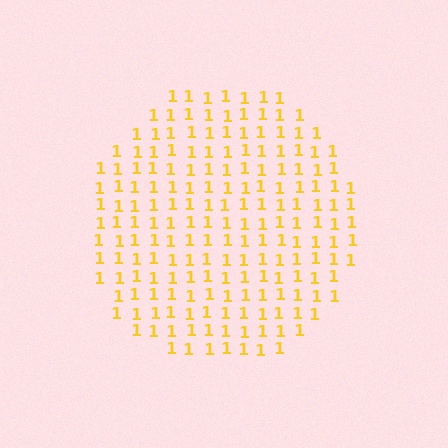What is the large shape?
The large shape is a circle.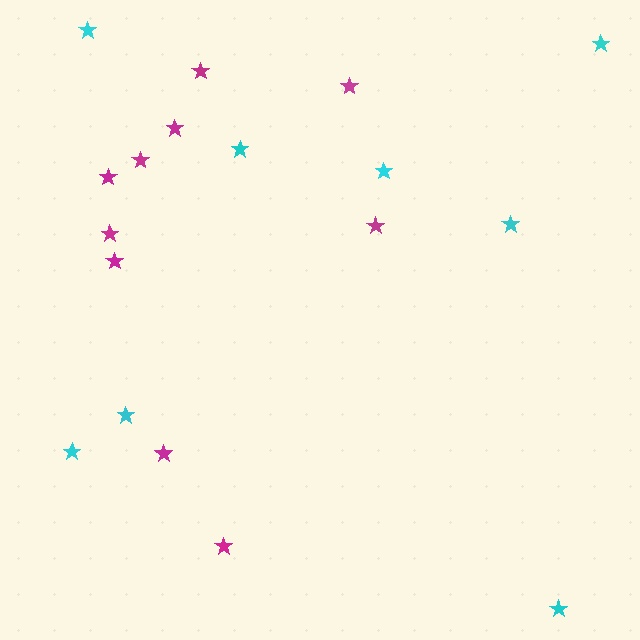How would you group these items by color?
There are 2 groups: one group of cyan stars (8) and one group of magenta stars (10).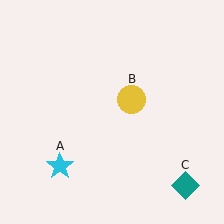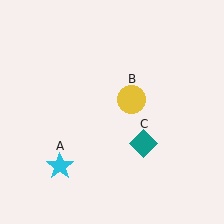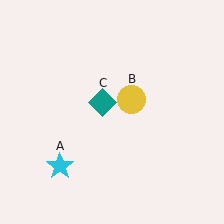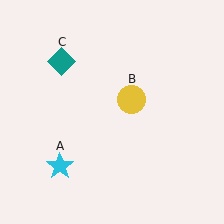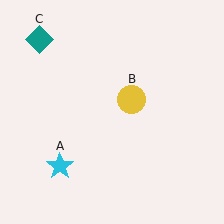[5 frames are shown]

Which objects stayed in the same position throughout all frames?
Cyan star (object A) and yellow circle (object B) remained stationary.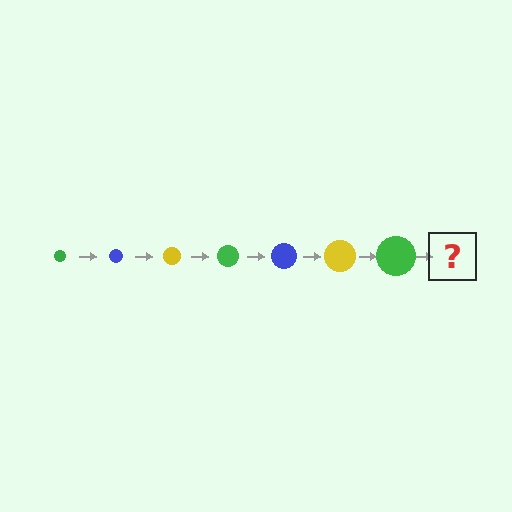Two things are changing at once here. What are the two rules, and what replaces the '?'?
The two rules are that the circle grows larger each step and the color cycles through green, blue, and yellow. The '?' should be a blue circle, larger than the previous one.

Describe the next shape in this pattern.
It should be a blue circle, larger than the previous one.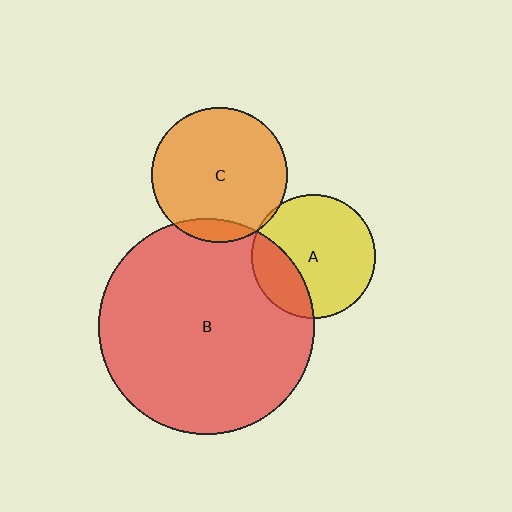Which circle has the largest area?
Circle B (red).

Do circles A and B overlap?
Yes.